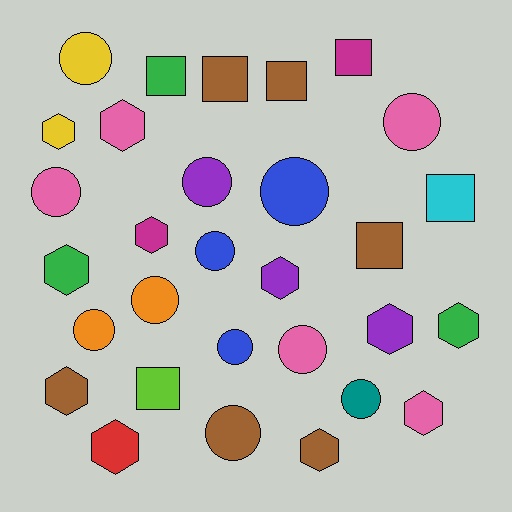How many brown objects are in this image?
There are 6 brown objects.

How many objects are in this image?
There are 30 objects.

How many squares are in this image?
There are 7 squares.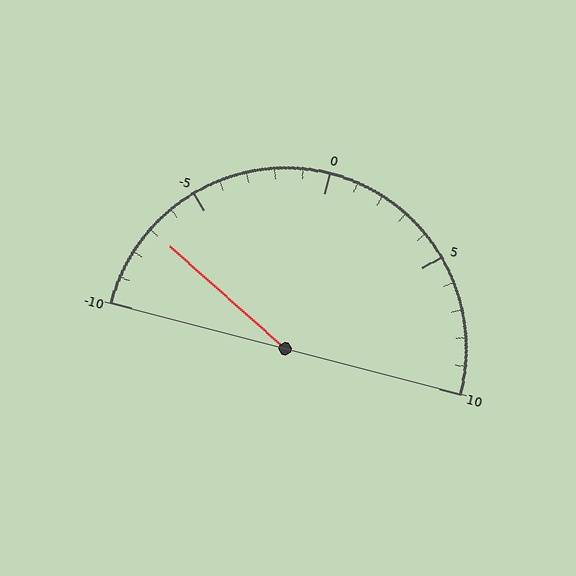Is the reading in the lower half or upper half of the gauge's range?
The reading is in the lower half of the range (-10 to 10).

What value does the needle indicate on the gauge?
The needle indicates approximately -7.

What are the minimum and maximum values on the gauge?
The gauge ranges from -10 to 10.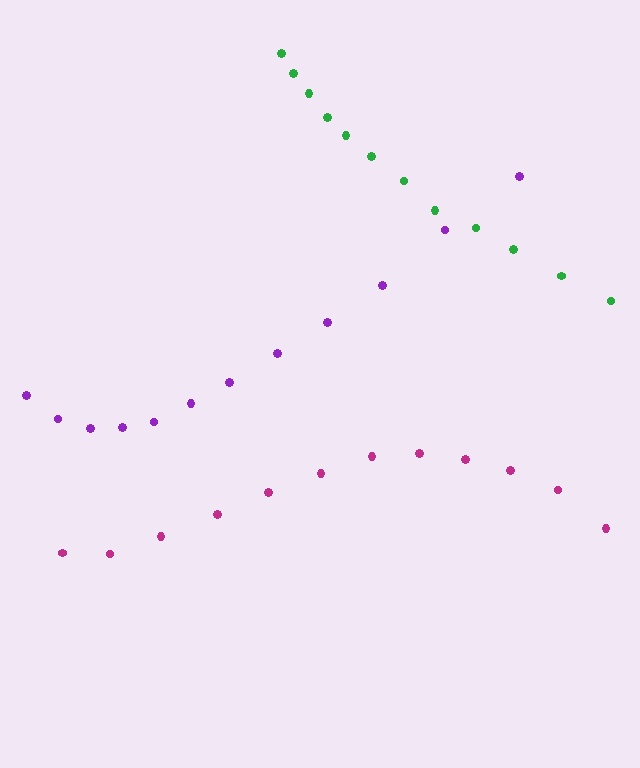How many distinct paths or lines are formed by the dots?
There are 3 distinct paths.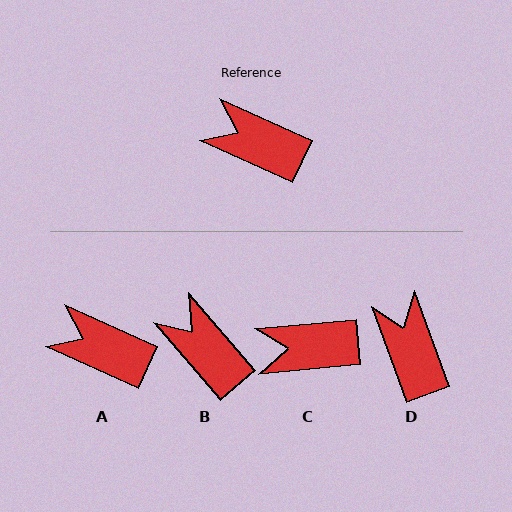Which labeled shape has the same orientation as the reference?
A.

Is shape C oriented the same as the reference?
No, it is off by about 30 degrees.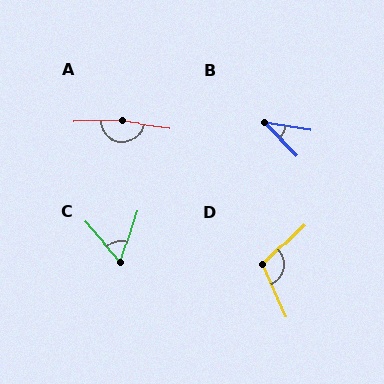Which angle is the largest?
A, at approximately 170 degrees.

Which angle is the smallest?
B, at approximately 35 degrees.